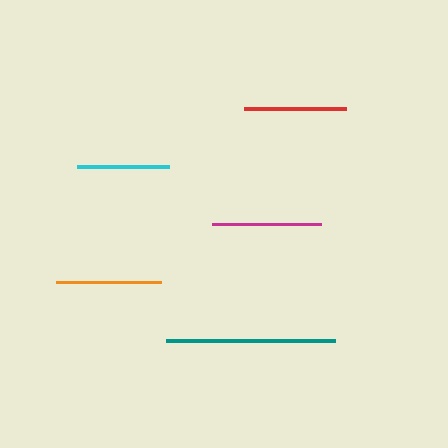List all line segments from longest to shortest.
From longest to shortest: teal, magenta, orange, red, cyan.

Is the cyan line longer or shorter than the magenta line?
The magenta line is longer than the cyan line.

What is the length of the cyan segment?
The cyan segment is approximately 92 pixels long.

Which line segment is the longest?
The teal line is the longest at approximately 170 pixels.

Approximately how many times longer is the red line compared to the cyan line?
The red line is approximately 1.1 times the length of the cyan line.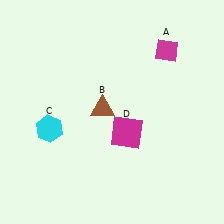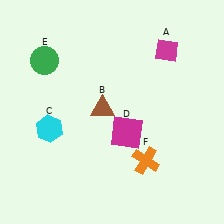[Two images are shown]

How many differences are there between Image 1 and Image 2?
There are 2 differences between the two images.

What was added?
A green circle (E), an orange cross (F) were added in Image 2.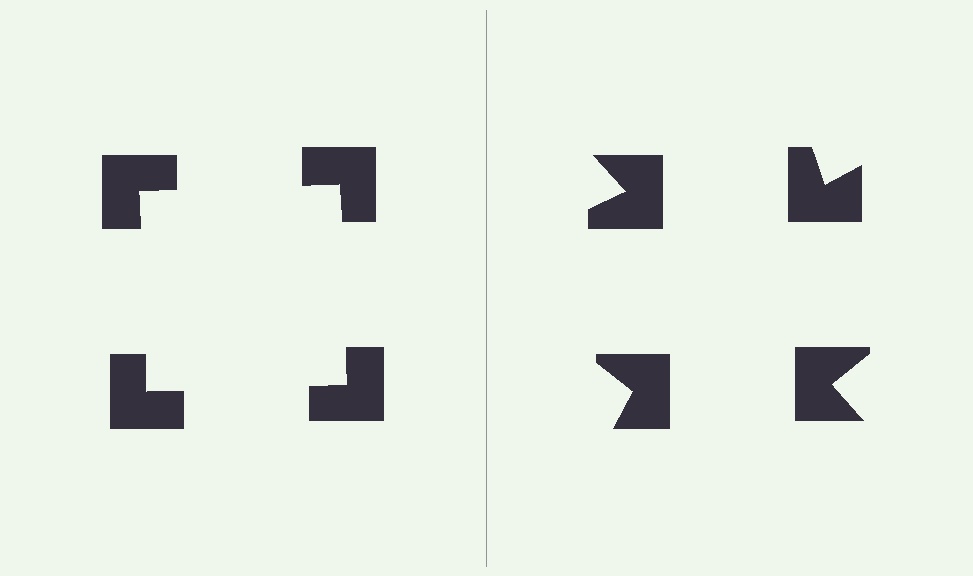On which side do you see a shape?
An illusory square appears on the left side. On the right side the wedge cuts are rotated, so no coherent shape forms.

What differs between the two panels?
The notched squares are positioned identically on both sides; only the wedge orientations differ. On the left they align to a square; on the right they are misaligned.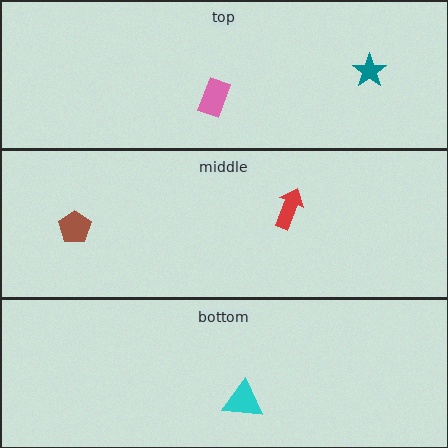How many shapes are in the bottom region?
1.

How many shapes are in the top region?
2.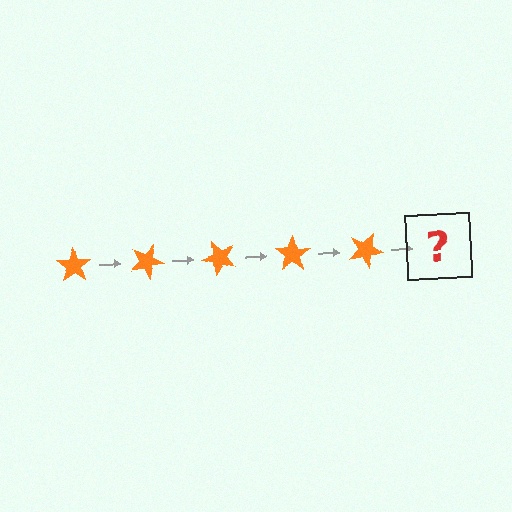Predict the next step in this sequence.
The next step is an orange star rotated 125 degrees.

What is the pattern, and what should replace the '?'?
The pattern is that the star rotates 25 degrees each step. The '?' should be an orange star rotated 125 degrees.